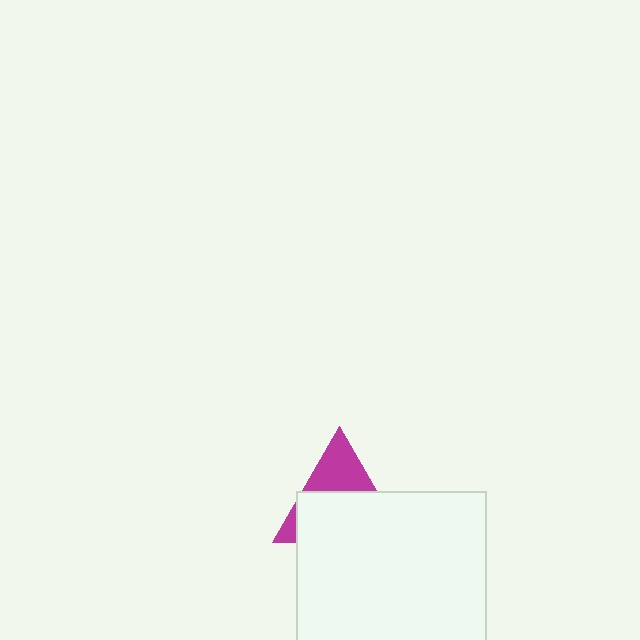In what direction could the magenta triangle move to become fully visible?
The magenta triangle could move up. That would shift it out from behind the white rectangle entirely.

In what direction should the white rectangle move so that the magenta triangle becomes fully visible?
The white rectangle should move down. That is the shortest direction to clear the overlap and leave the magenta triangle fully visible.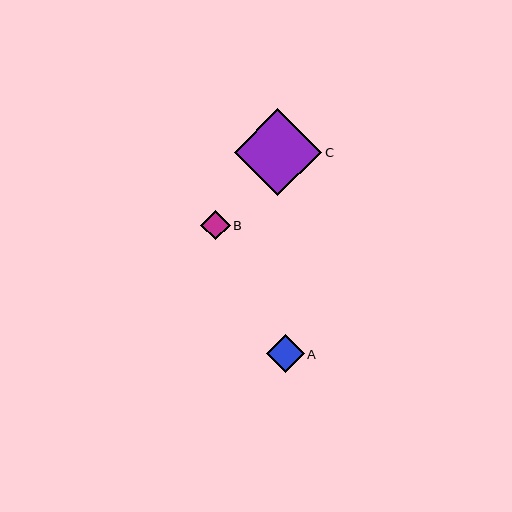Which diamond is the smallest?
Diamond B is the smallest with a size of approximately 30 pixels.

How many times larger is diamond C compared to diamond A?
Diamond C is approximately 2.3 times the size of diamond A.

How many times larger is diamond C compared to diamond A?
Diamond C is approximately 2.3 times the size of diamond A.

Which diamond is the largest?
Diamond C is the largest with a size of approximately 87 pixels.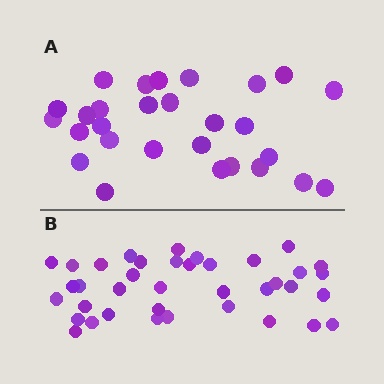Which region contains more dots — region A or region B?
Region B (the bottom region) has more dots.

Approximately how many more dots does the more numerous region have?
Region B has roughly 10 or so more dots than region A.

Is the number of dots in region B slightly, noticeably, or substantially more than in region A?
Region B has noticeably more, but not dramatically so. The ratio is roughly 1.4 to 1.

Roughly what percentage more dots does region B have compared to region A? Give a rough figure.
About 35% more.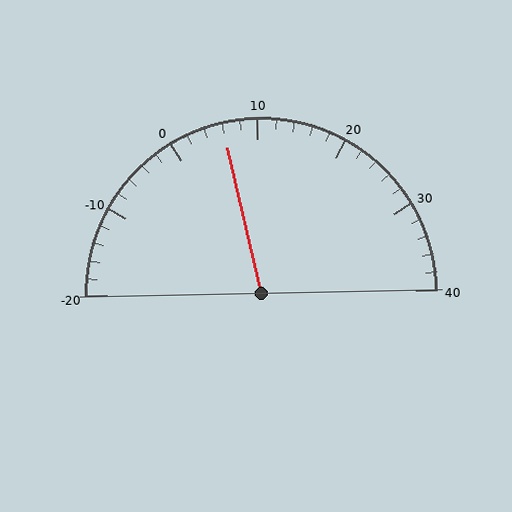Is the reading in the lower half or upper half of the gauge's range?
The reading is in the lower half of the range (-20 to 40).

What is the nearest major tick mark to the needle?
The nearest major tick mark is 10.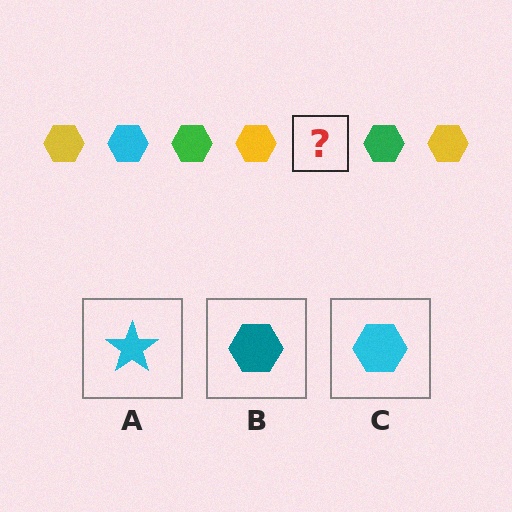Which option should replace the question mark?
Option C.